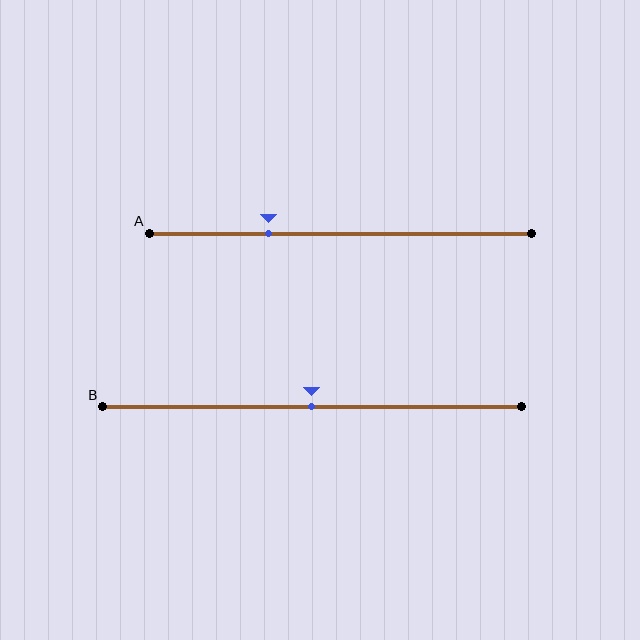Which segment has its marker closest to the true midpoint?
Segment B has its marker closest to the true midpoint.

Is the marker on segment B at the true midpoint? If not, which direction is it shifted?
Yes, the marker on segment B is at the true midpoint.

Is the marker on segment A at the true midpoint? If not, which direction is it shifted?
No, the marker on segment A is shifted to the left by about 19% of the segment length.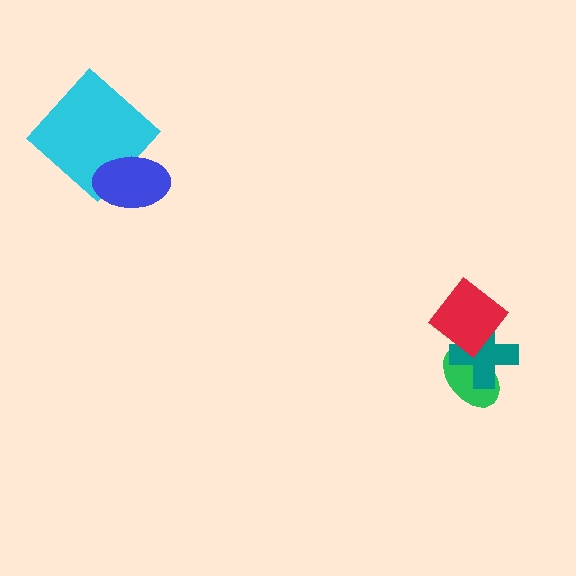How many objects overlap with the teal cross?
2 objects overlap with the teal cross.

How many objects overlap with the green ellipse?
2 objects overlap with the green ellipse.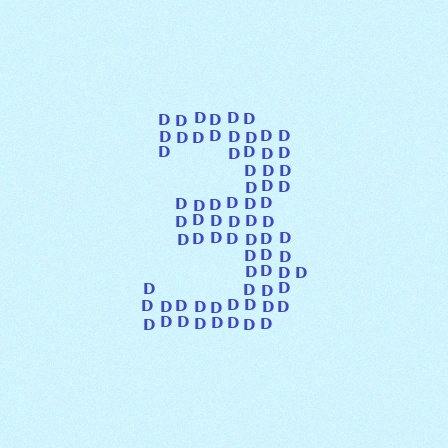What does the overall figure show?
The overall figure shows the digit 3.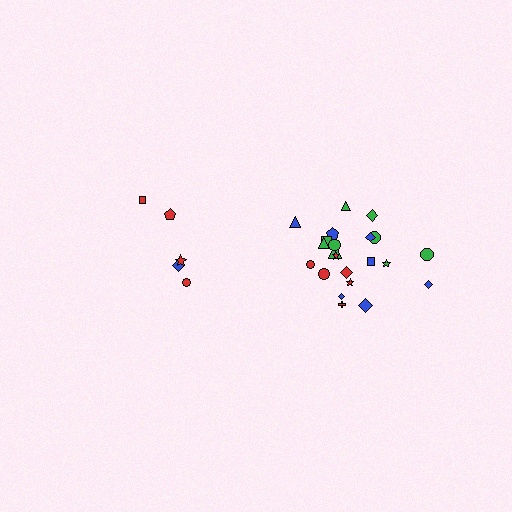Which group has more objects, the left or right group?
The right group.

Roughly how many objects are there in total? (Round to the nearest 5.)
Roughly 25 objects in total.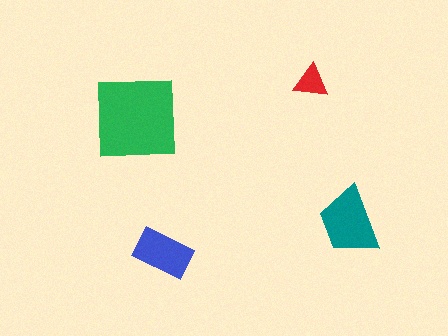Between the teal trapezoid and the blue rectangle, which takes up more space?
The teal trapezoid.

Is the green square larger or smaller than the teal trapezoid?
Larger.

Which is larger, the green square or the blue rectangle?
The green square.